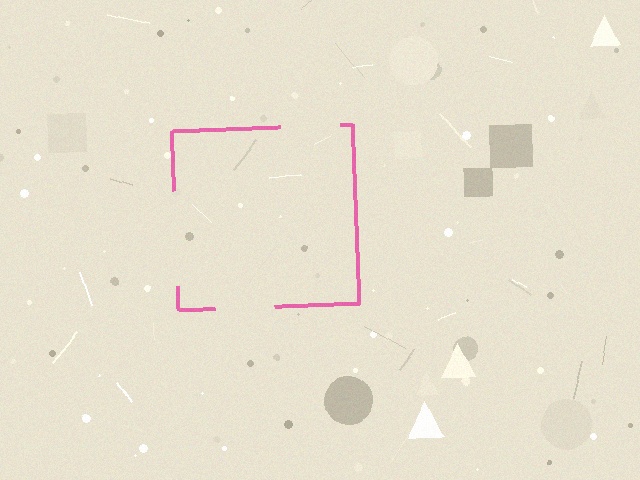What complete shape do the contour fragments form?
The contour fragments form a square.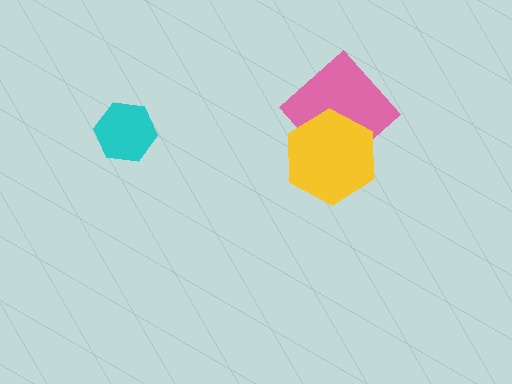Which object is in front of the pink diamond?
The yellow hexagon is in front of the pink diamond.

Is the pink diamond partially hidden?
Yes, it is partially covered by another shape.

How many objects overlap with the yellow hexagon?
1 object overlaps with the yellow hexagon.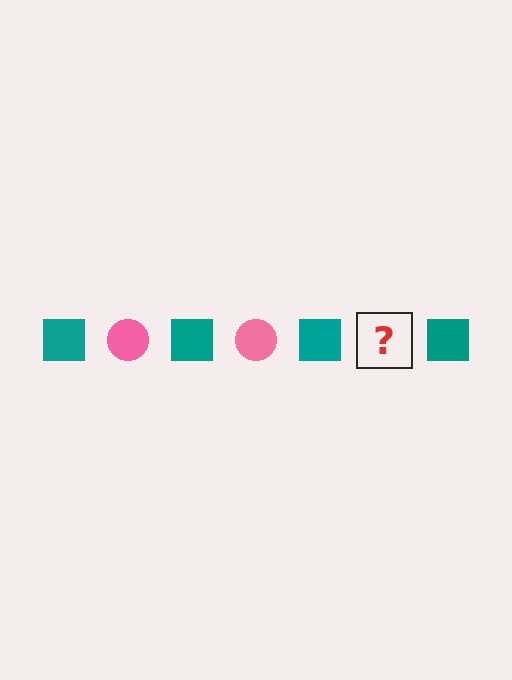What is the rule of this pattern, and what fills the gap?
The rule is that the pattern alternates between teal square and pink circle. The gap should be filled with a pink circle.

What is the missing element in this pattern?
The missing element is a pink circle.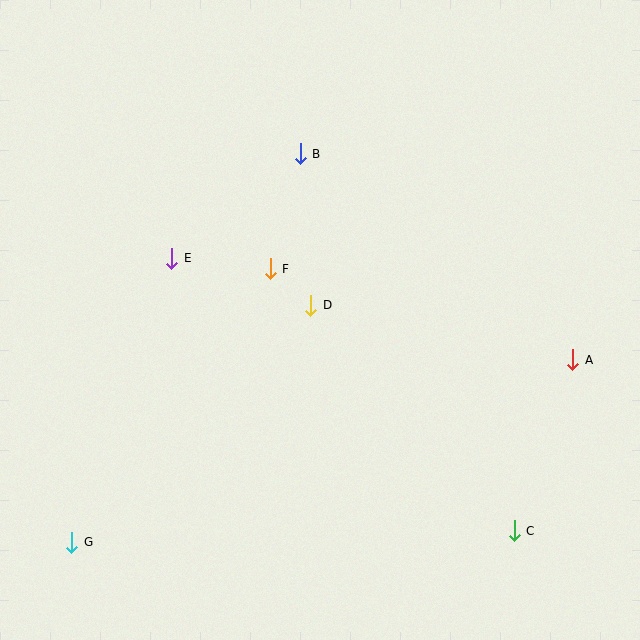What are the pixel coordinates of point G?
Point G is at (72, 542).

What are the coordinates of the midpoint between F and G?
The midpoint between F and G is at (171, 405).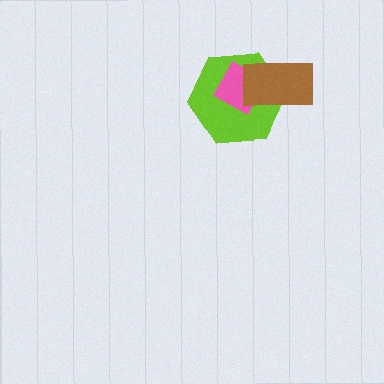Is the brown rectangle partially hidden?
No, no other shape covers it.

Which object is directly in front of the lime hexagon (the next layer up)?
The pink diamond is directly in front of the lime hexagon.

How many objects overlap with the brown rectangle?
2 objects overlap with the brown rectangle.